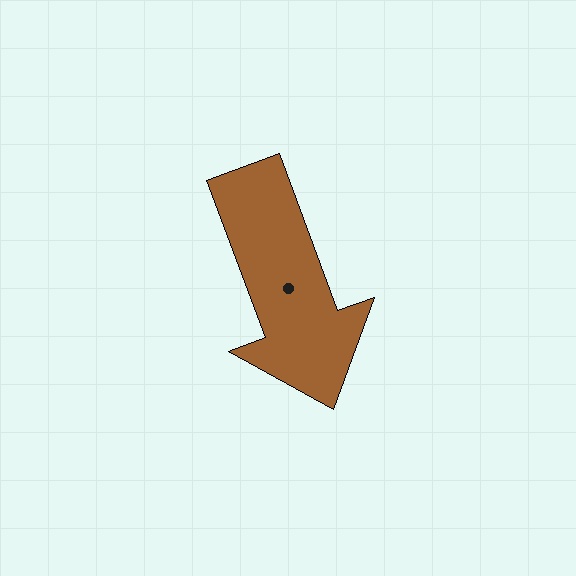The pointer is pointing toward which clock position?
Roughly 5 o'clock.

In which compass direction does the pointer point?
South.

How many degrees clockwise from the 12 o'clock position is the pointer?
Approximately 160 degrees.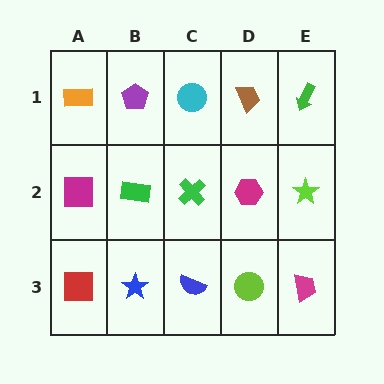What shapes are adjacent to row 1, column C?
A green cross (row 2, column C), a purple pentagon (row 1, column B), a brown trapezoid (row 1, column D).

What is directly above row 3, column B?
A green rectangle.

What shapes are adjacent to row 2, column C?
A cyan circle (row 1, column C), a blue semicircle (row 3, column C), a green rectangle (row 2, column B), a magenta hexagon (row 2, column D).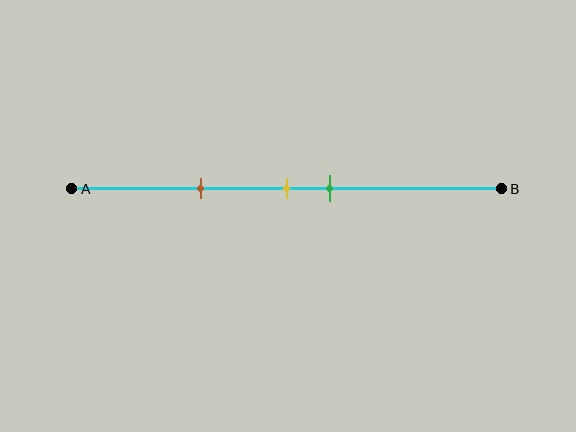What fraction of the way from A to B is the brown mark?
The brown mark is approximately 30% (0.3) of the way from A to B.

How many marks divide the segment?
There are 3 marks dividing the segment.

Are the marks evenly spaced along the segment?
No, the marks are not evenly spaced.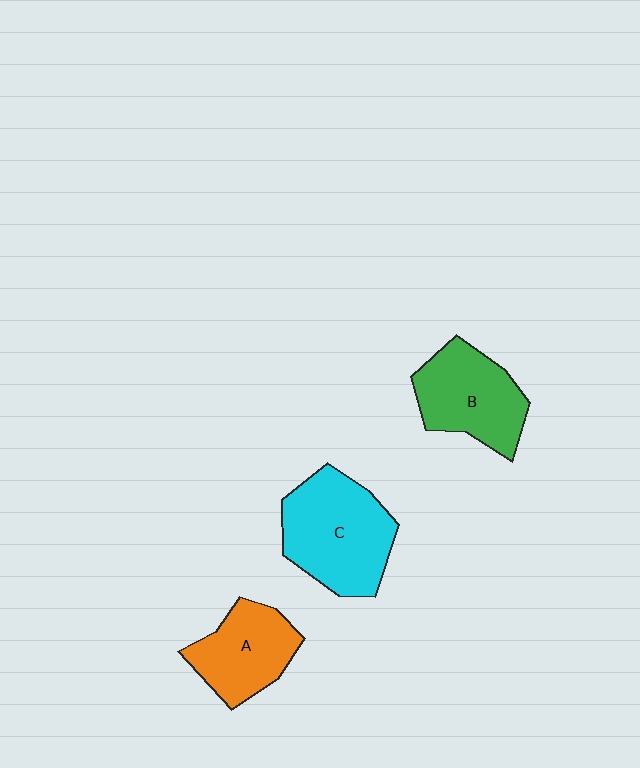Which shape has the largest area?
Shape C (cyan).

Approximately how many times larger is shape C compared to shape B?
Approximately 1.3 times.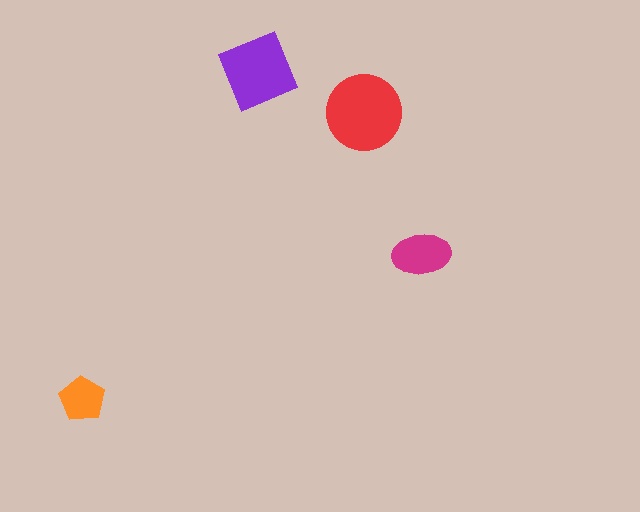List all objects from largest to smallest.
The red circle, the purple square, the magenta ellipse, the orange pentagon.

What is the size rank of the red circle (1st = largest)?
1st.